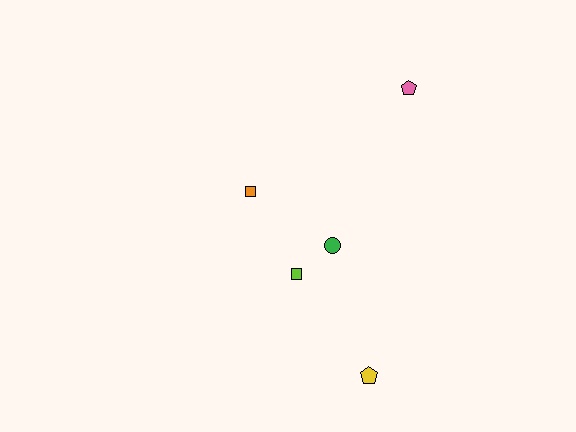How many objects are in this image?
There are 5 objects.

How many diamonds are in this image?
There are no diamonds.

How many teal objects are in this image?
There are no teal objects.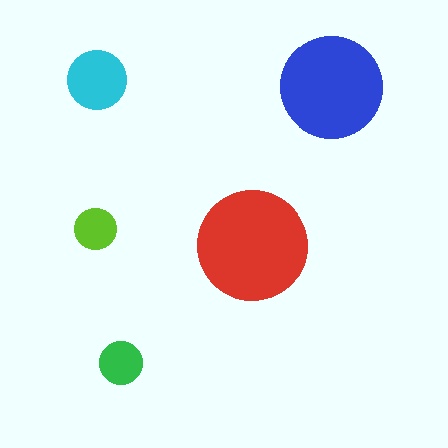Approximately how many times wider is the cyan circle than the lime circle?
About 1.5 times wider.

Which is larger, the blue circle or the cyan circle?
The blue one.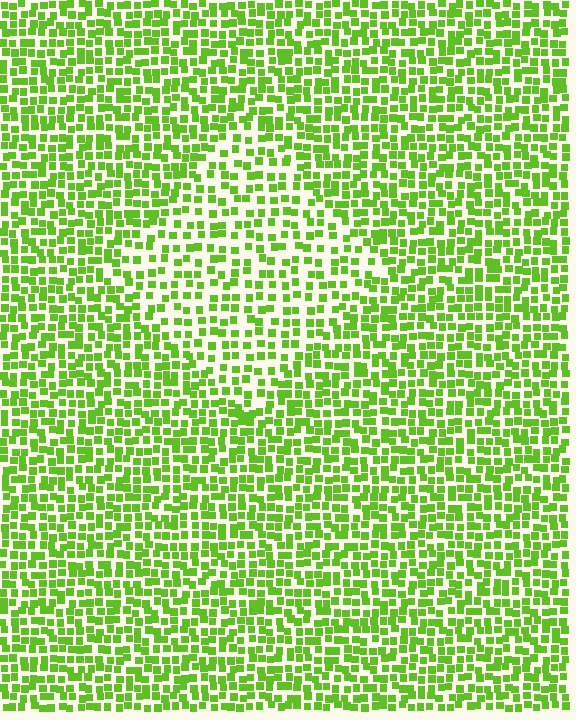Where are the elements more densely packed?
The elements are more densely packed outside the diamond boundary.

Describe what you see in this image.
The image contains small lime elements arranged at two different densities. A diamond-shaped region is visible where the elements are less densely packed than the surrounding area.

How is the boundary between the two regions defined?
The boundary is defined by a change in element density (approximately 1.6x ratio). All elements are the same color, size, and shape.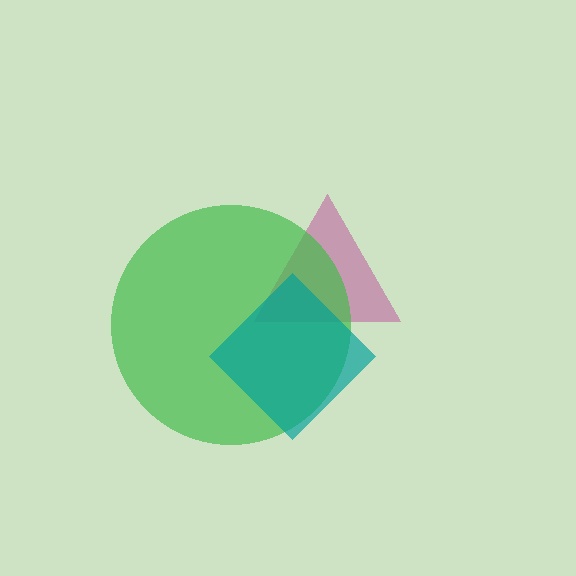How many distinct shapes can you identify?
There are 3 distinct shapes: a magenta triangle, a green circle, a teal diamond.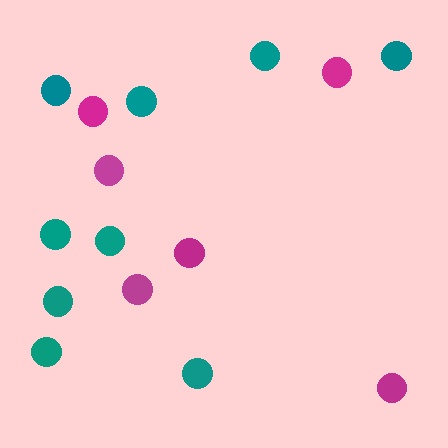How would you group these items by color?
There are 2 groups: one group of magenta circles (6) and one group of teal circles (9).